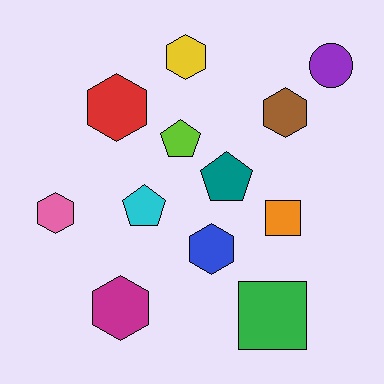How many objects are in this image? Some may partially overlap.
There are 12 objects.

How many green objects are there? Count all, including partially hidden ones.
There is 1 green object.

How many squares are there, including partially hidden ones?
There are 2 squares.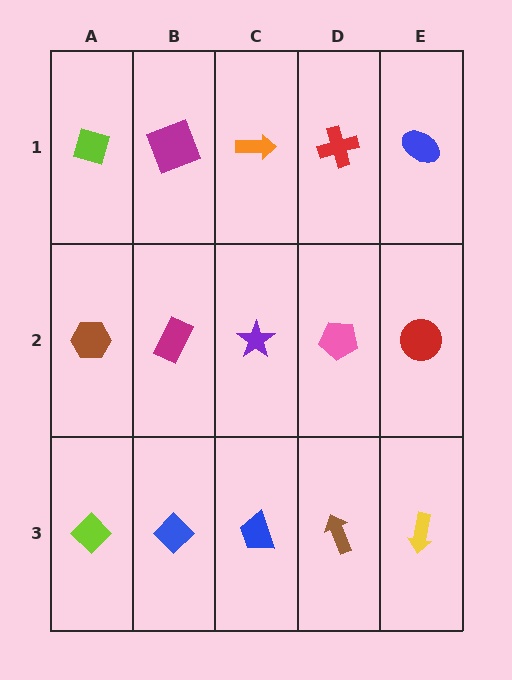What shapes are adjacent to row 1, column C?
A purple star (row 2, column C), a magenta square (row 1, column B), a red cross (row 1, column D).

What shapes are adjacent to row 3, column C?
A purple star (row 2, column C), a blue diamond (row 3, column B), a brown arrow (row 3, column D).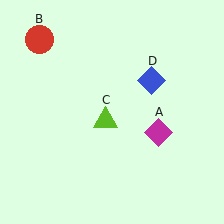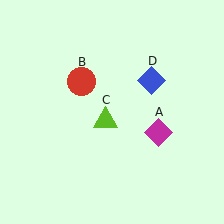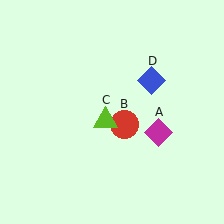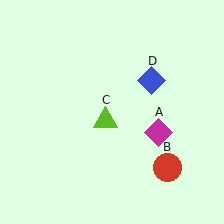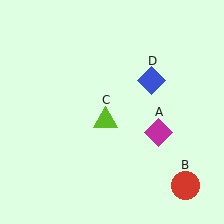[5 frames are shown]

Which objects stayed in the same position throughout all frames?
Magenta diamond (object A) and lime triangle (object C) and blue diamond (object D) remained stationary.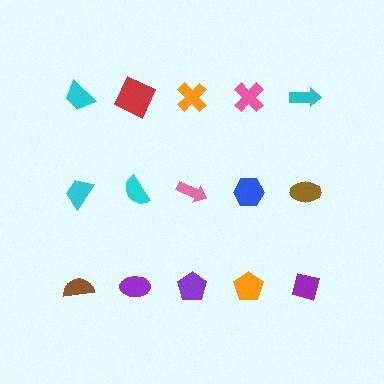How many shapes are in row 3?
5 shapes.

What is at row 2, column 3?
A pink arrow.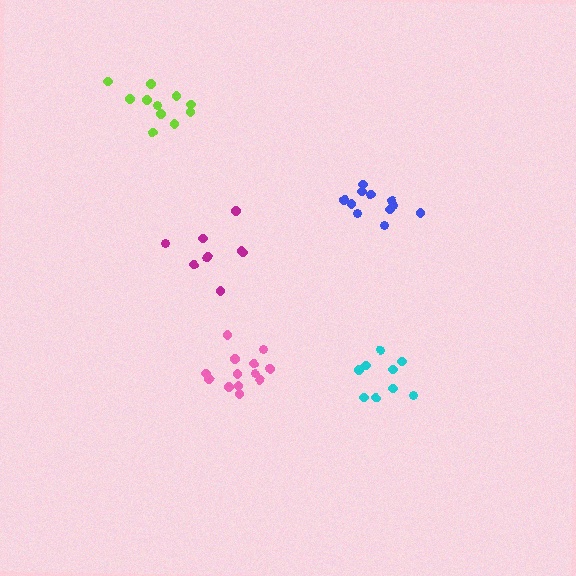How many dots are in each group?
Group 1: 11 dots, Group 2: 14 dots, Group 3: 9 dots, Group 4: 9 dots, Group 5: 11 dots (54 total).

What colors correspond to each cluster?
The clusters are colored: blue, pink, cyan, magenta, lime.